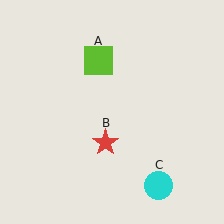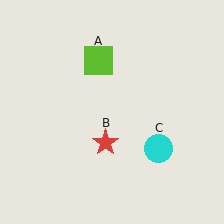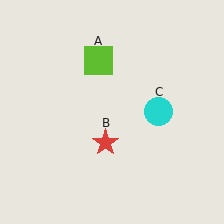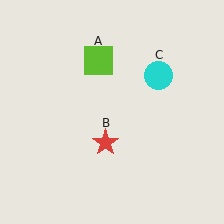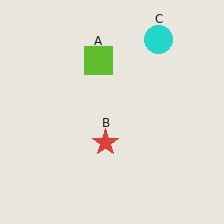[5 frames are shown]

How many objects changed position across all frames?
1 object changed position: cyan circle (object C).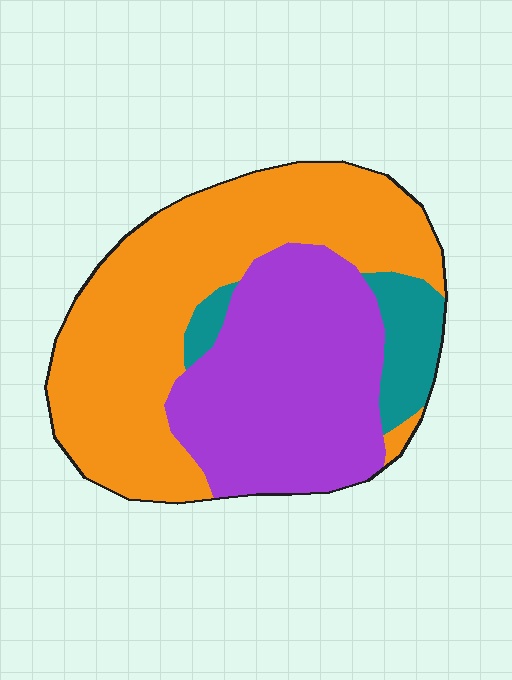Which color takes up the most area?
Orange, at roughly 50%.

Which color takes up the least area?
Teal, at roughly 10%.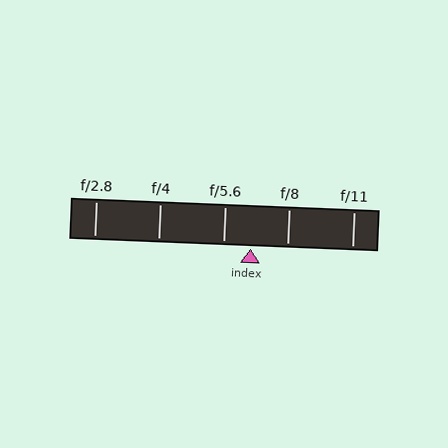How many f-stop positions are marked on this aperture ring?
There are 5 f-stop positions marked.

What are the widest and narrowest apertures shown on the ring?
The widest aperture shown is f/2.8 and the narrowest is f/11.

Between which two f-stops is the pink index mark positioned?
The index mark is between f/5.6 and f/8.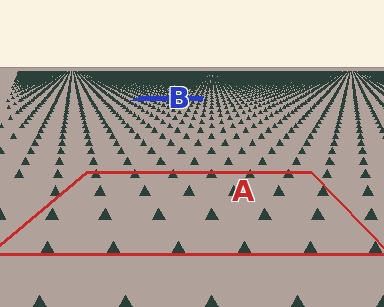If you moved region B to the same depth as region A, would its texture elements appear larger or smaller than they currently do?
They would appear larger. At a closer depth, the same texture elements are projected at a bigger on-screen size.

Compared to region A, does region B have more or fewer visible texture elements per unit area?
Region B has more texture elements per unit area — they are packed more densely because it is farther away.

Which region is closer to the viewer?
Region A is closer. The texture elements there are larger and more spread out.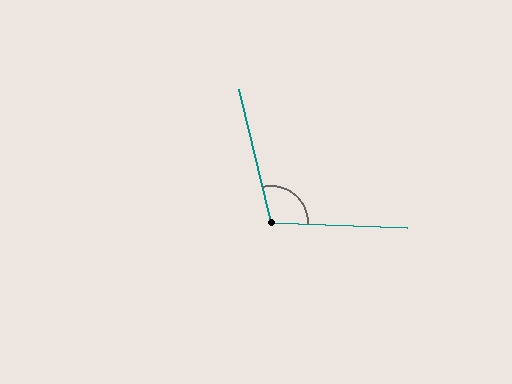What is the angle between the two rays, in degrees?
Approximately 105 degrees.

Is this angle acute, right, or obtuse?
It is obtuse.